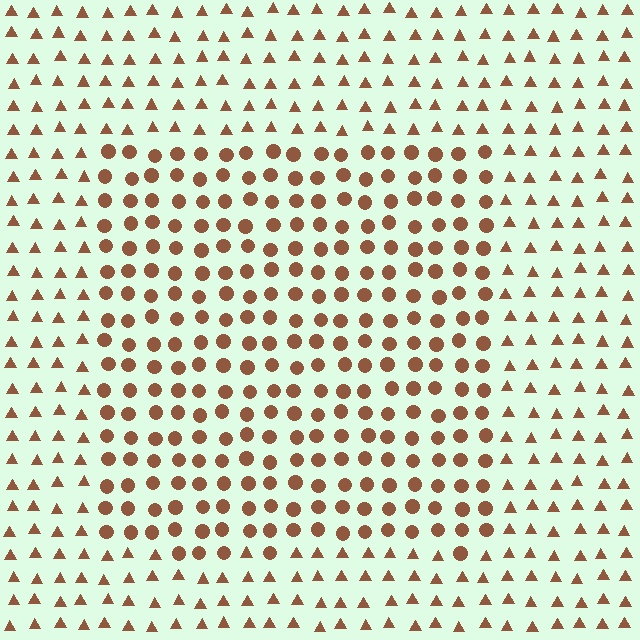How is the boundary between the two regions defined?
The boundary is defined by a change in element shape: circles inside vs. triangles outside. All elements share the same color and spacing.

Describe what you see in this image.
The image is filled with small brown elements arranged in a uniform grid. A rectangle-shaped region contains circles, while the surrounding area contains triangles. The boundary is defined purely by the change in element shape.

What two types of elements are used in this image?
The image uses circles inside the rectangle region and triangles outside it.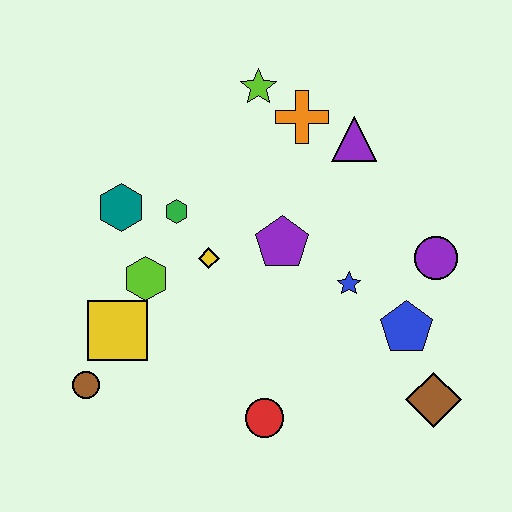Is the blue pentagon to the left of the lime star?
No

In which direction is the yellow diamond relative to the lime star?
The yellow diamond is below the lime star.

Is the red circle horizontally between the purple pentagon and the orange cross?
No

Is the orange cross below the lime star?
Yes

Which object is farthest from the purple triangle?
The brown circle is farthest from the purple triangle.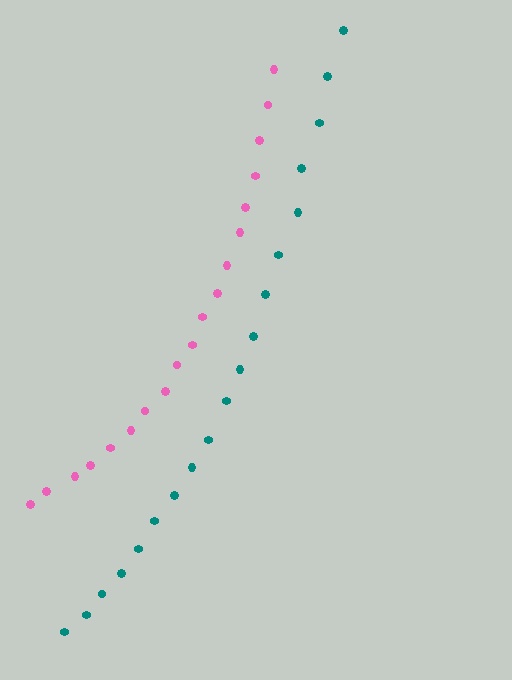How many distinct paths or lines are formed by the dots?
There are 2 distinct paths.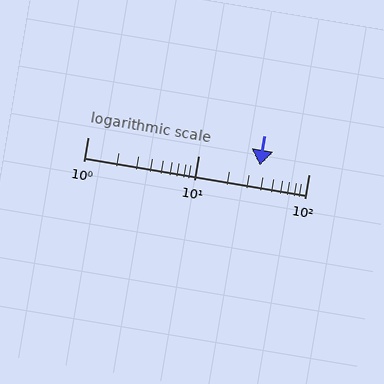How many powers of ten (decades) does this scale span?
The scale spans 2 decades, from 1 to 100.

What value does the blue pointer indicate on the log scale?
The pointer indicates approximately 36.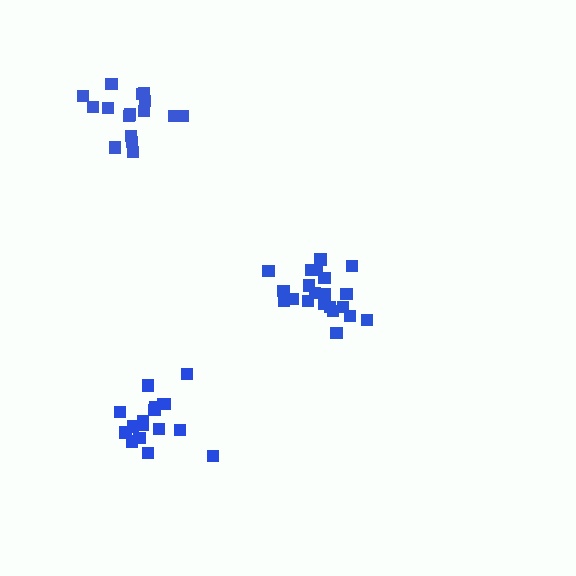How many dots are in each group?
Group 1: 17 dots, Group 2: 16 dots, Group 3: 21 dots (54 total).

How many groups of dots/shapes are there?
There are 3 groups.